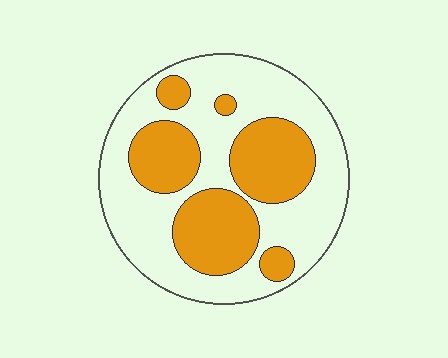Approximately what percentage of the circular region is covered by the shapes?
Approximately 35%.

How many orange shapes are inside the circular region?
6.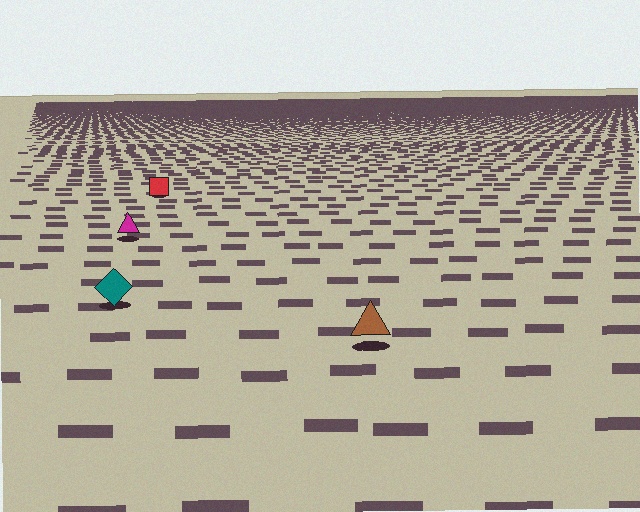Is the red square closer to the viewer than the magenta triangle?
No. The magenta triangle is closer — you can tell from the texture gradient: the ground texture is coarser near it.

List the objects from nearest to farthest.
From nearest to farthest: the brown triangle, the teal diamond, the magenta triangle, the red square.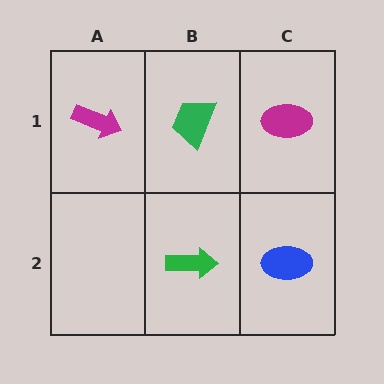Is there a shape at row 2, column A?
No, that cell is empty.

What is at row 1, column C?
A magenta ellipse.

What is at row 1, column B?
A green trapezoid.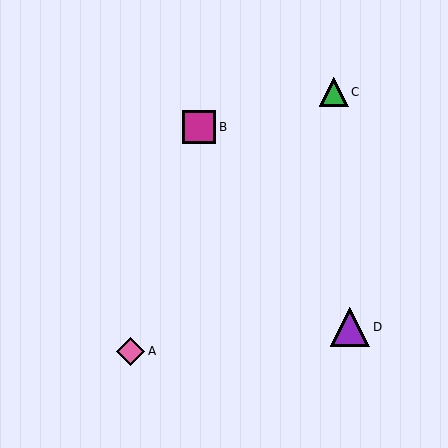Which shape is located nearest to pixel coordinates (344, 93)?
The green triangle (labeled C) at (334, 92) is nearest to that location.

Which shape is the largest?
The purple triangle (labeled D) is the largest.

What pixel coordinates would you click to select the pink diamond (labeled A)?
Click at (131, 351) to select the pink diamond A.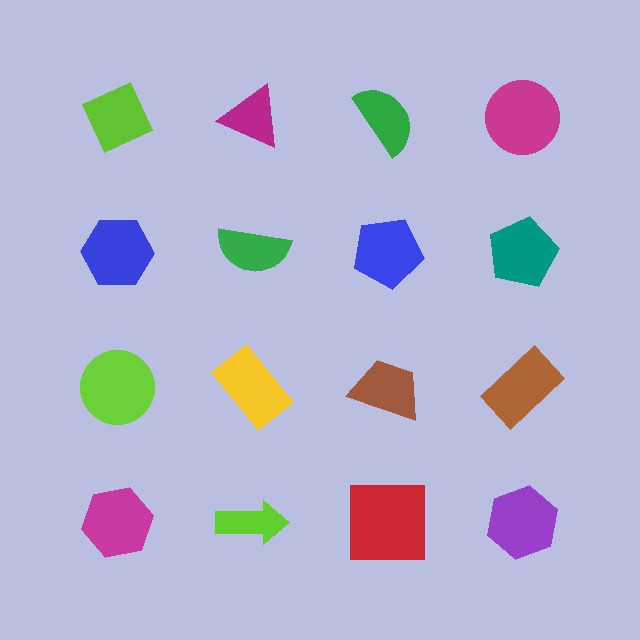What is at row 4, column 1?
A magenta hexagon.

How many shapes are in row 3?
4 shapes.